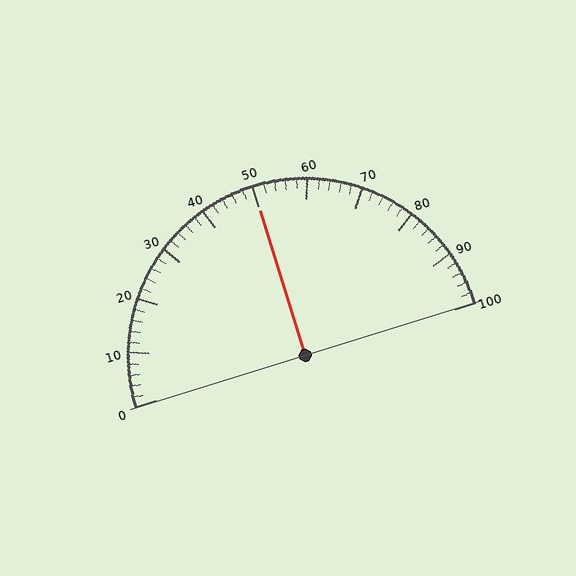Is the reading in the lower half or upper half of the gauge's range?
The reading is in the upper half of the range (0 to 100).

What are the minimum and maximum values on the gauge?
The gauge ranges from 0 to 100.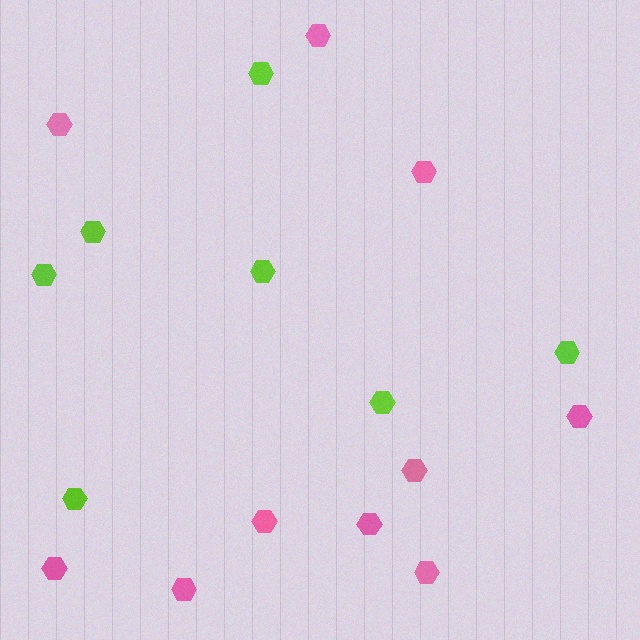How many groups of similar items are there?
There are 2 groups: one group of lime hexagons (7) and one group of pink hexagons (10).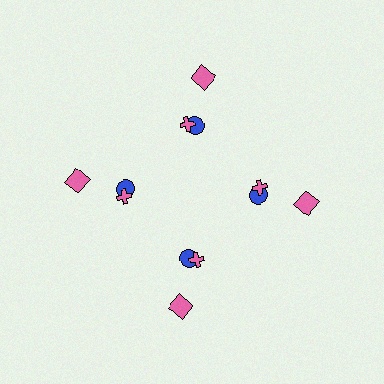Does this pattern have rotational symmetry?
Yes, this pattern has 4-fold rotational symmetry. It looks the same after rotating 90 degrees around the center.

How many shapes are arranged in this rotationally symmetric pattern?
There are 12 shapes, arranged in 4 groups of 3.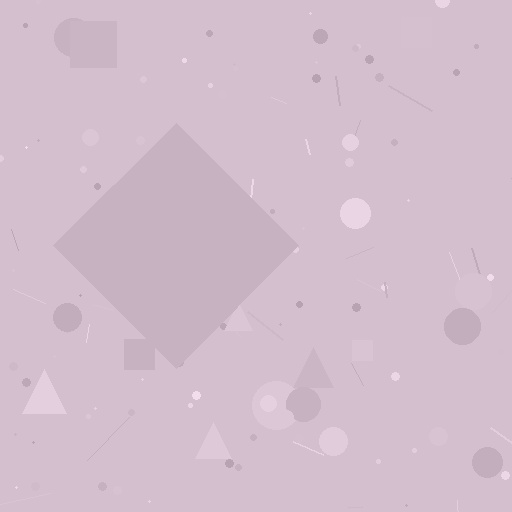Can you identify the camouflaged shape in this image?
The camouflaged shape is a diamond.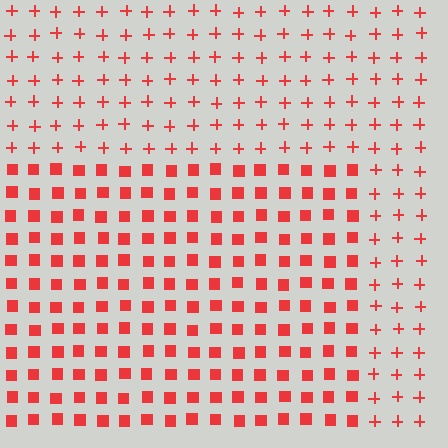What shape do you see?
I see a rectangle.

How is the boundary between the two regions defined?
The boundary is defined by a change in element shape: squares inside vs. plus signs outside. All elements share the same color and spacing.